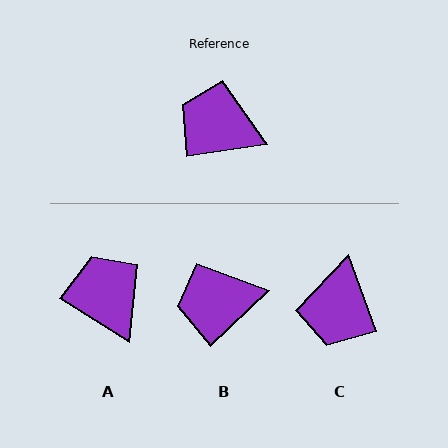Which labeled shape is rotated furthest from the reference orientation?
C, about 102 degrees away.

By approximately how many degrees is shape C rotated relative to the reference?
Approximately 102 degrees counter-clockwise.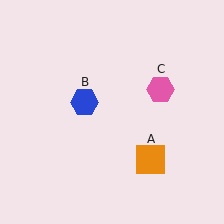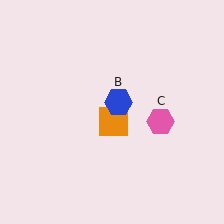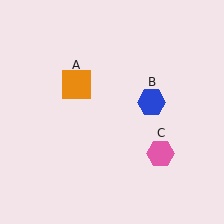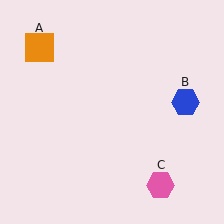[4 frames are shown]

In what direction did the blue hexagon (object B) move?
The blue hexagon (object B) moved right.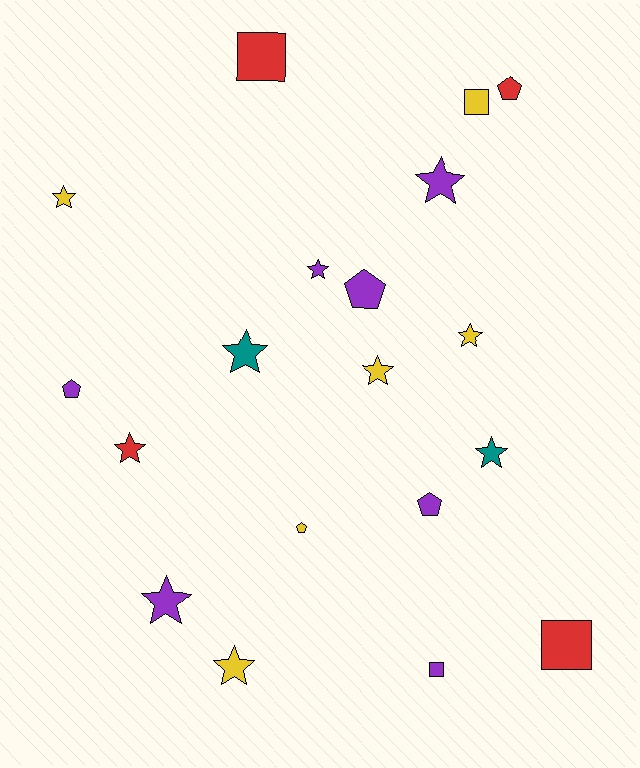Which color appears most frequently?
Purple, with 7 objects.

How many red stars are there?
There is 1 red star.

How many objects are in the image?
There are 19 objects.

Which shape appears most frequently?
Star, with 10 objects.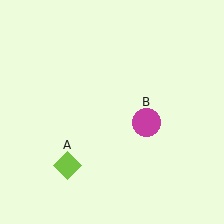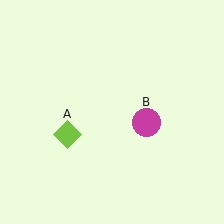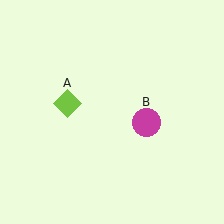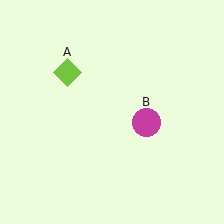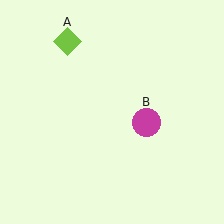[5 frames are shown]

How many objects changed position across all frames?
1 object changed position: lime diamond (object A).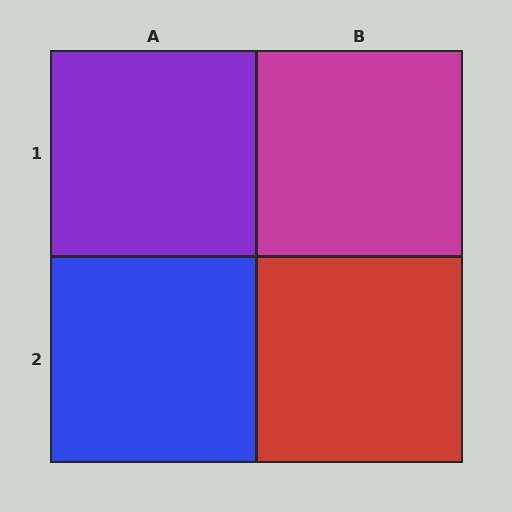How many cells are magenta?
1 cell is magenta.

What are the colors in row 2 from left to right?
Blue, red.